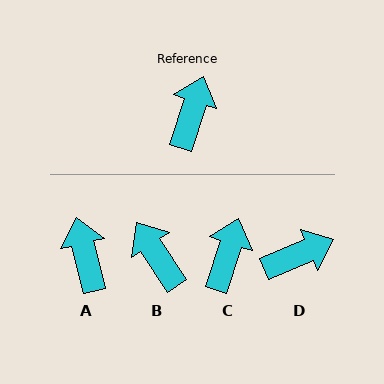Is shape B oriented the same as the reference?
No, it is off by about 51 degrees.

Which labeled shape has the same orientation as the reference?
C.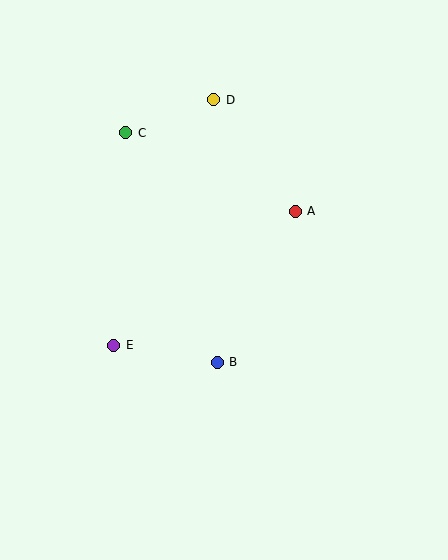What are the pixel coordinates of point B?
Point B is at (217, 362).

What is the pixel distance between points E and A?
The distance between E and A is 226 pixels.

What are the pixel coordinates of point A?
Point A is at (295, 211).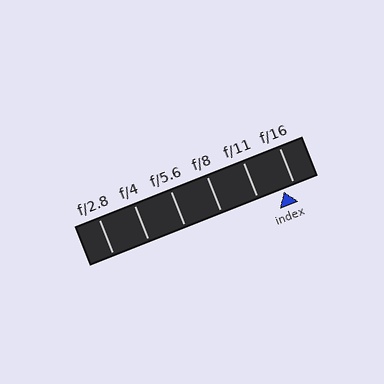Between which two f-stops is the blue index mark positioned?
The index mark is between f/11 and f/16.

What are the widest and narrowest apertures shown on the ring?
The widest aperture shown is f/2.8 and the narrowest is f/16.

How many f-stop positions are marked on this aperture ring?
There are 6 f-stop positions marked.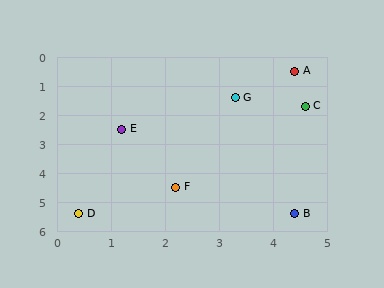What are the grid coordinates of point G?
Point G is at approximately (3.3, 1.4).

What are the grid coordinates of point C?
Point C is at approximately (4.6, 1.7).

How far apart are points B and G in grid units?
Points B and G are about 4.1 grid units apart.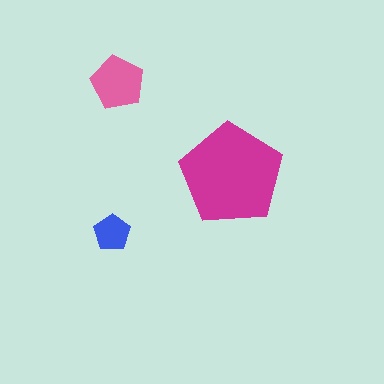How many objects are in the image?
There are 3 objects in the image.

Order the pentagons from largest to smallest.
the magenta one, the pink one, the blue one.